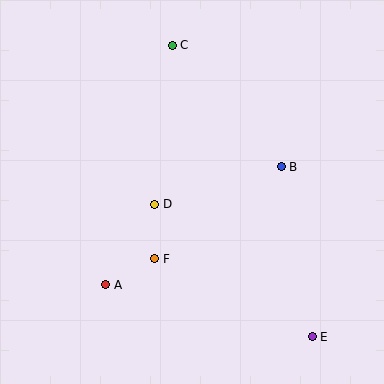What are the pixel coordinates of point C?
Point C is at (172, 45).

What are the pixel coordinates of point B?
Point B is at (281, 167).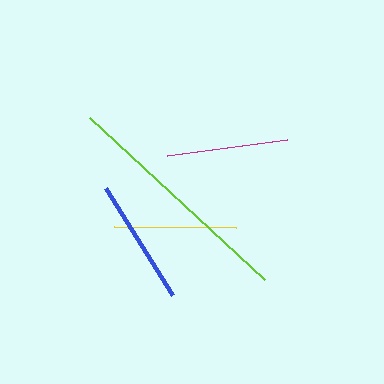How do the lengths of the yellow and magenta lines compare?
The yellow and magenta lines are approximately the same length.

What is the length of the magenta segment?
The magenta segment is approximately 121 pixels long.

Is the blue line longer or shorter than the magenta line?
The blue line is longer than the magenta line.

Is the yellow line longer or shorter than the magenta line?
The yellow line is longer than the magenta line.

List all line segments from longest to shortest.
From longest to shortest: lime, blue, yellow, magenta.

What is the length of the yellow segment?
The yellow segment is approximately 122 pixels long.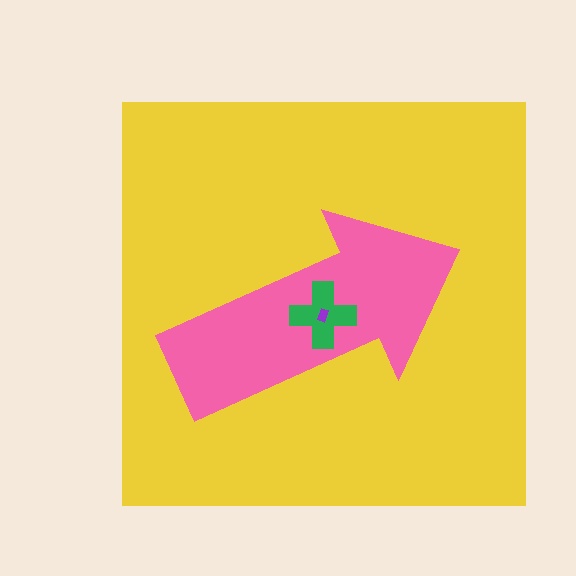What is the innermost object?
The purple rectangle.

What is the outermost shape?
The yellow square.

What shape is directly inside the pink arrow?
The green cross.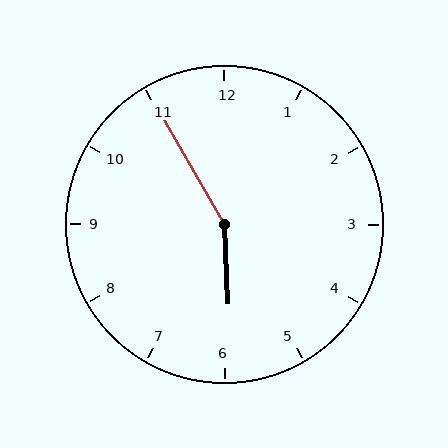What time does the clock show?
5:55.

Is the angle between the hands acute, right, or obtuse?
It is obtuse.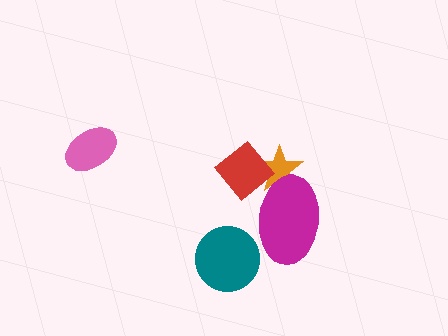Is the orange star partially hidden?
Yes, it is partially covered by another shape.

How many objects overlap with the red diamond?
2 objects overlap with the red diamond.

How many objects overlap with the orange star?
2 objects overlap with the orange star.